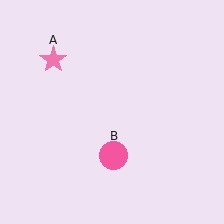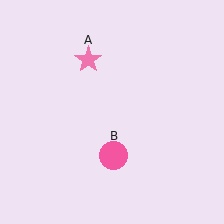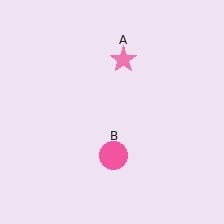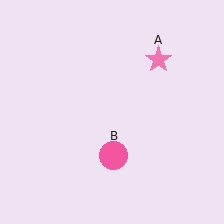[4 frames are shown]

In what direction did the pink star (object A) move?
The pink star (object A) moved right.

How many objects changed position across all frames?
1 object changed position: pink star (object A).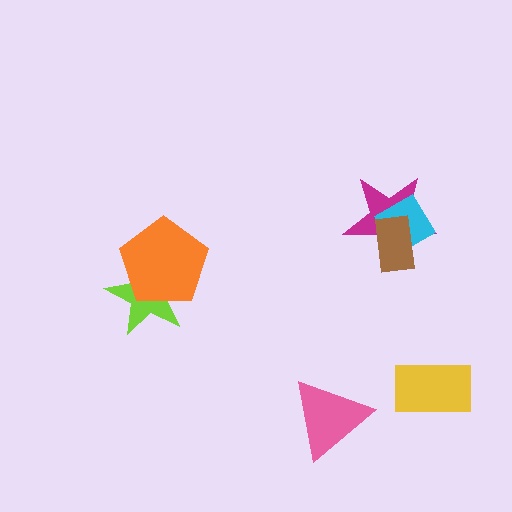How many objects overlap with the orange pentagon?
1 object overlaps with the orange pentagon.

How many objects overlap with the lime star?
1 object overlaps with the lime star.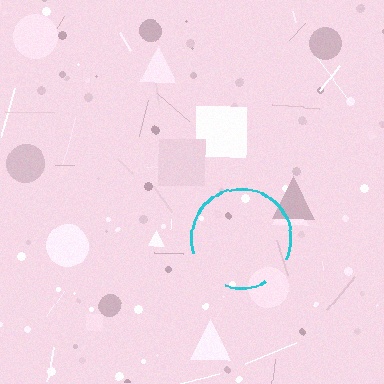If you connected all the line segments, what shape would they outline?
They would outline a circle.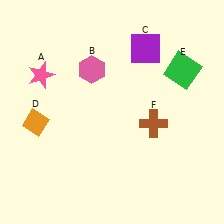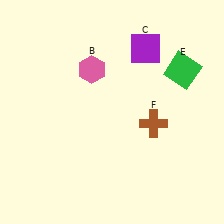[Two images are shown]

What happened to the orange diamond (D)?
The orange diamond (D) was removed in Image 2. It was in the bottom-left area of Image 1.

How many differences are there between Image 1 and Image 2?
There are 2 differences between the two images.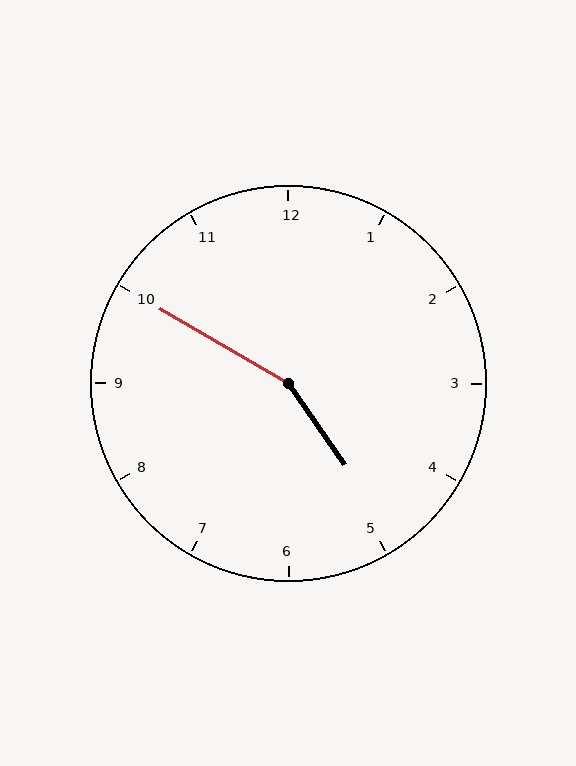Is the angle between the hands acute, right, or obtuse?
It is obtuse.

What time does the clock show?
4:50.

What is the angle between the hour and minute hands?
Approximately 155 degrees.